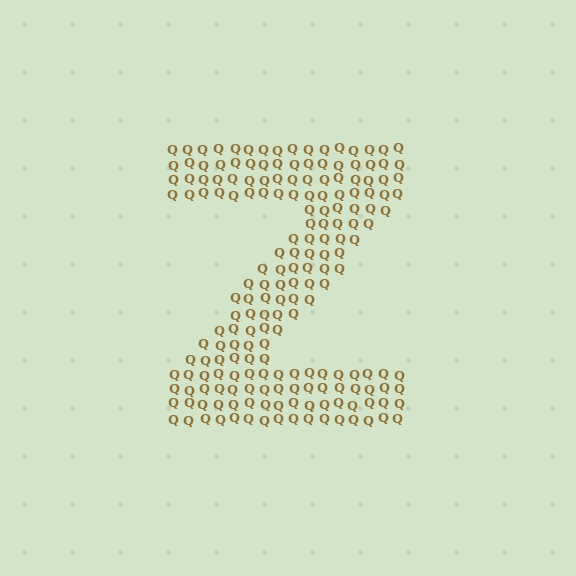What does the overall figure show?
The overall figure shows the letter Z.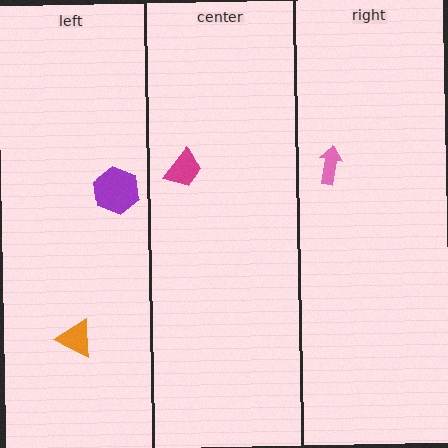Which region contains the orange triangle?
The left region.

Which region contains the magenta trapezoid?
The center region.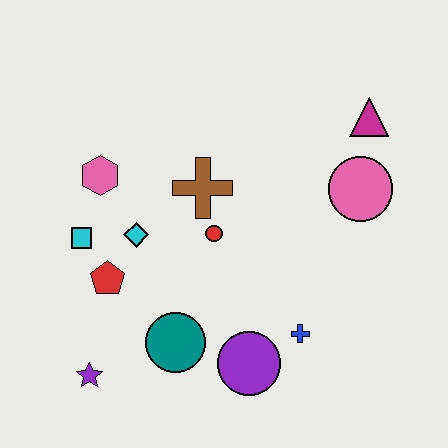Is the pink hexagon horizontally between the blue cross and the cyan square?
Yes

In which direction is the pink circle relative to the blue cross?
The pink circle is above the blue cross.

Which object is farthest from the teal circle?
The magenta triangle is farthest from the teal circle.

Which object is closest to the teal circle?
The purple circle is closest to the teal circle.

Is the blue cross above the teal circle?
Yes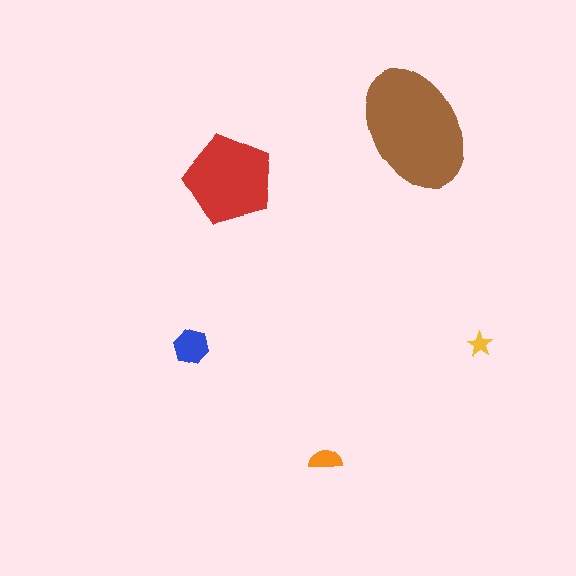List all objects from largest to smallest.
The brown ellipse, the red pentagon, the blue hexagon, the orange semicircle, the yellow star.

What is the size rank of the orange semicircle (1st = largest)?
4th.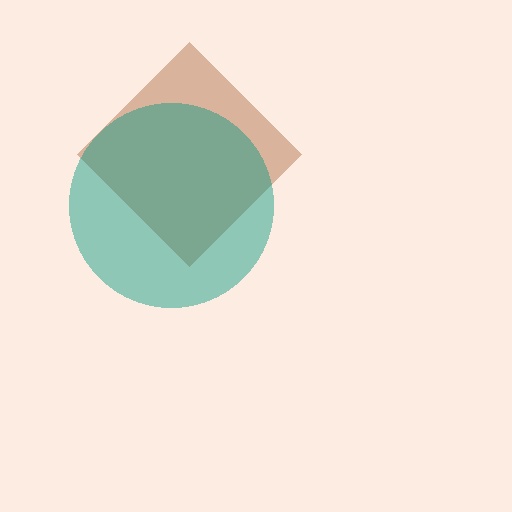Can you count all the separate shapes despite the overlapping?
Yes, there are 2 separate shapes.